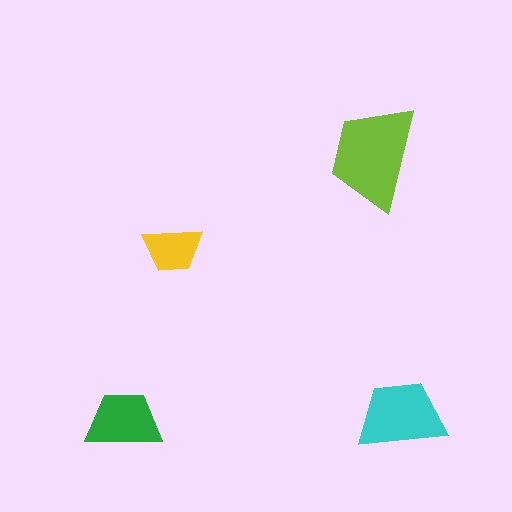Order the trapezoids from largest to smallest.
the lime one, the cyan one, the green one, the yellow one.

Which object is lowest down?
The green trapezoid is bottommost.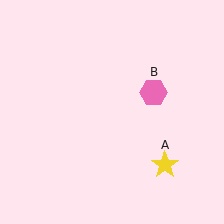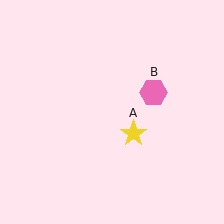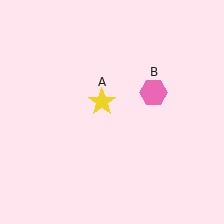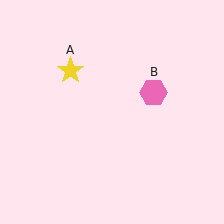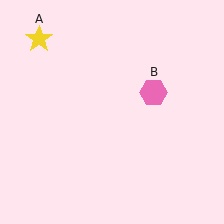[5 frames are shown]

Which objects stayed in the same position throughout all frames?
Pink hexagon (object B) remained stationary.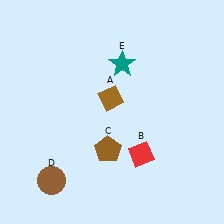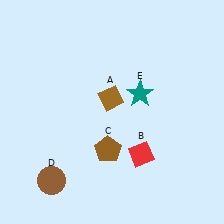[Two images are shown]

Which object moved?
The teal star (E) moved down.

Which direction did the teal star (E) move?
The teal star (E) moved down.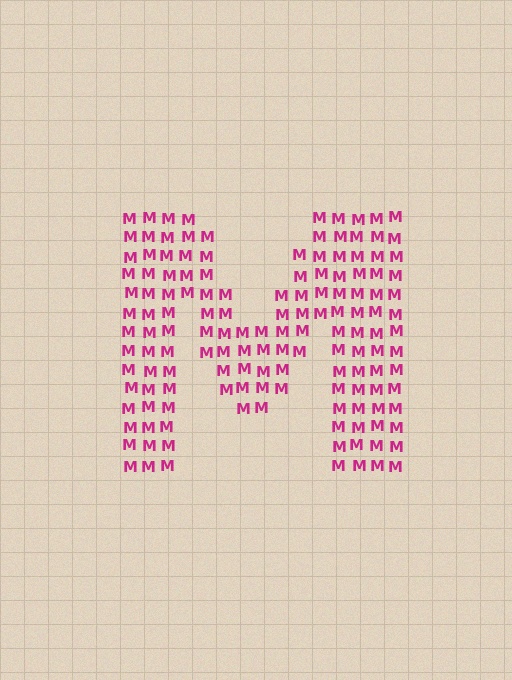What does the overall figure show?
The overall figure shows the letter M.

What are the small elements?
The small elements are letter M's.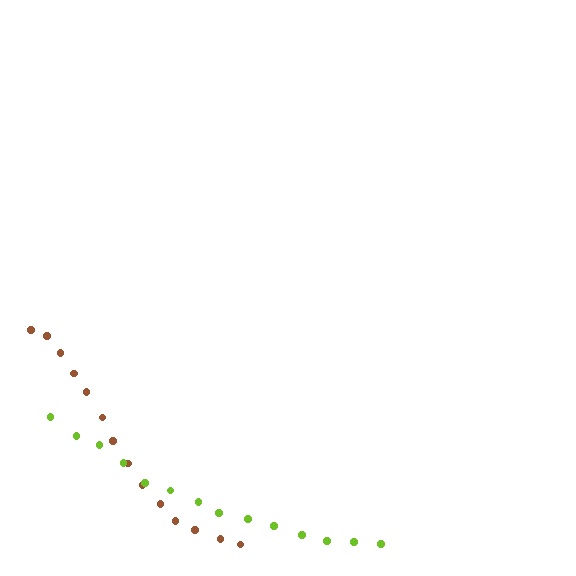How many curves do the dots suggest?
There are 2 distinct paths.